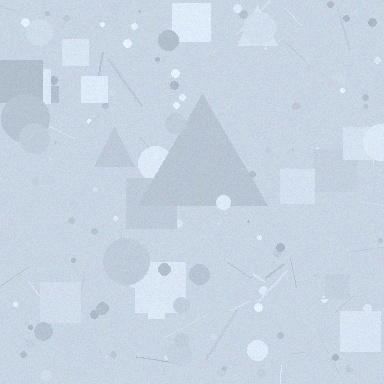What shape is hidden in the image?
A triangle is hidden in the image.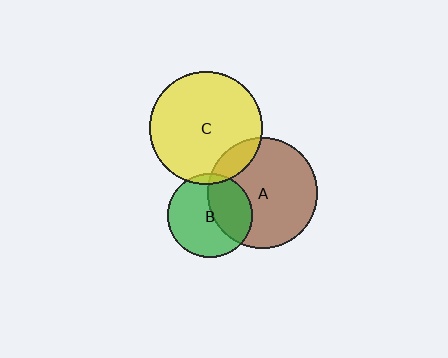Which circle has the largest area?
Circle C (yellow).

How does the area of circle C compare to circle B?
Approximately 1.8 times.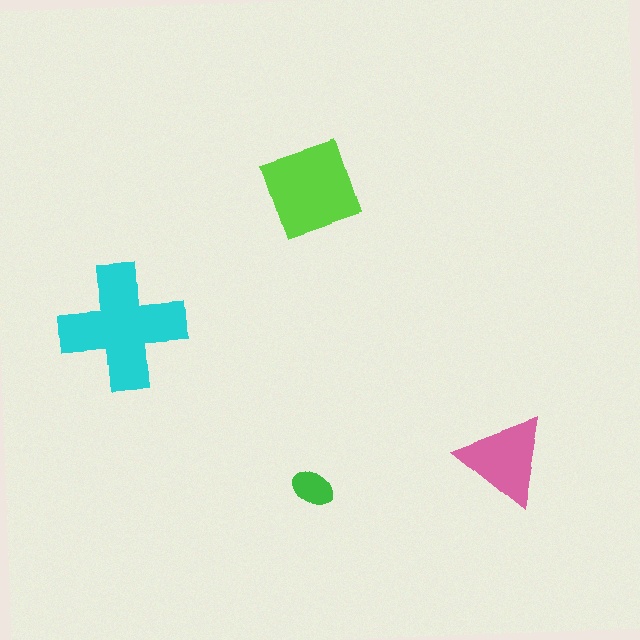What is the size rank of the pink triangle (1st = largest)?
3rd.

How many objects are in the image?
There are 4 objects in the image.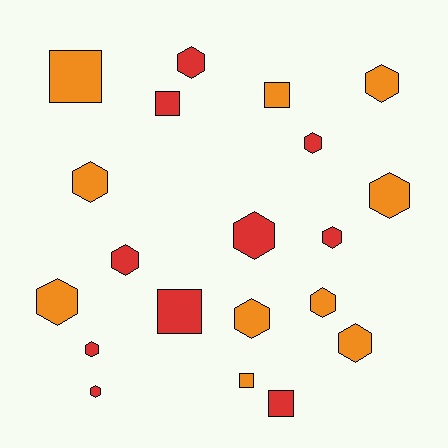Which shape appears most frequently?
Hexagon, with 14 objects.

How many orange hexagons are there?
There are 7 orange hexagons.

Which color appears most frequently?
Red, with 10 objects.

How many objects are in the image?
There are 20 objects.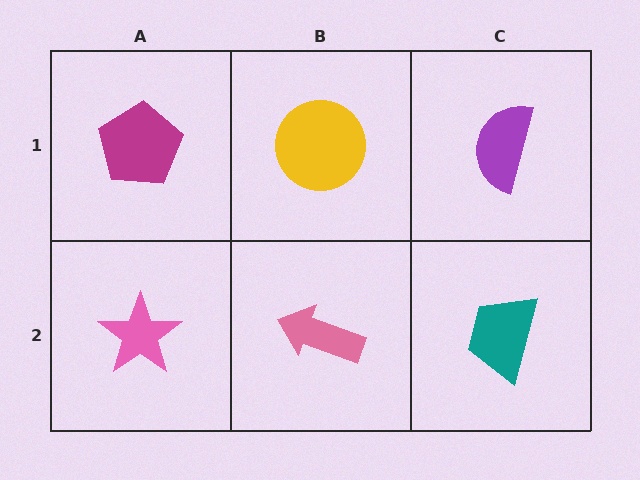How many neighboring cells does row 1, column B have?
3.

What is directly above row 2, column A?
A magenta pentagon.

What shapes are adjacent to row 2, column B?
A yellow circle (row 1, column B), a pink star (row 2, column A), a teal trapezoid (row 2, column C).